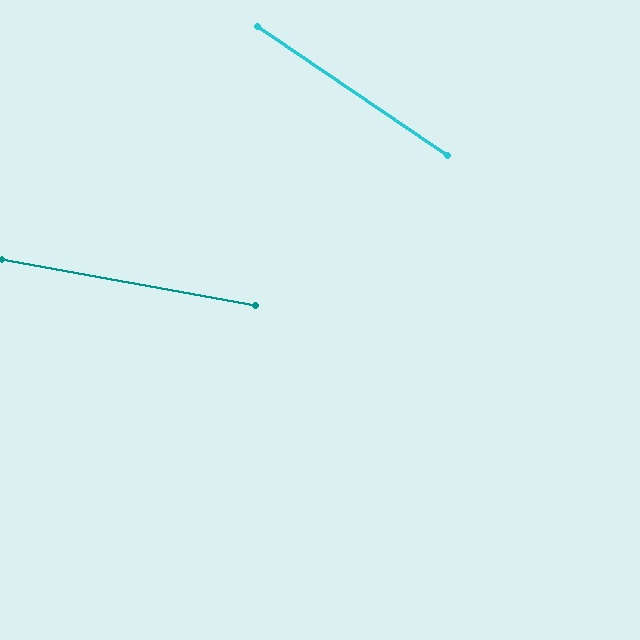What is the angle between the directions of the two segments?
Approximately 24 degrees.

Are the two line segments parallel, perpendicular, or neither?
Neither parallel nor perpendicular — they differ by about 24°.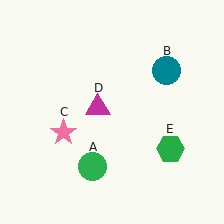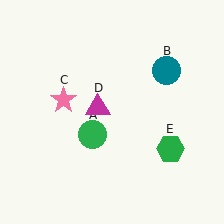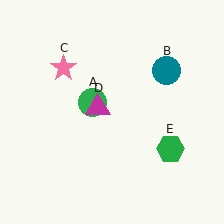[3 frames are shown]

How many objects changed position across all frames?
2 objects changed position: green circle (object A), pink star (object C).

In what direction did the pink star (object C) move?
The pink star (object C) moved up.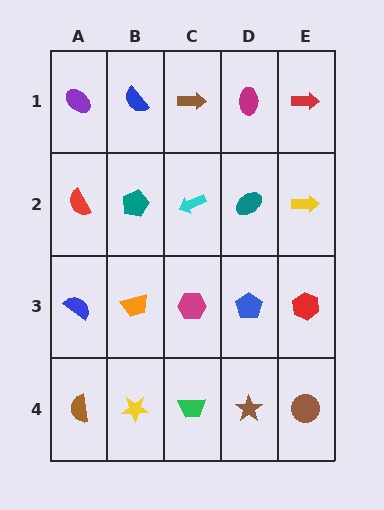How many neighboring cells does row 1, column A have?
2.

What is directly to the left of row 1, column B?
A purple ellipse.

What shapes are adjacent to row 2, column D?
A magenta ellipse (row 1, column D), a blue pentagon (row 3, column D), a cyan arrow (row 2, column C), a yellow arrow (row 2, column E).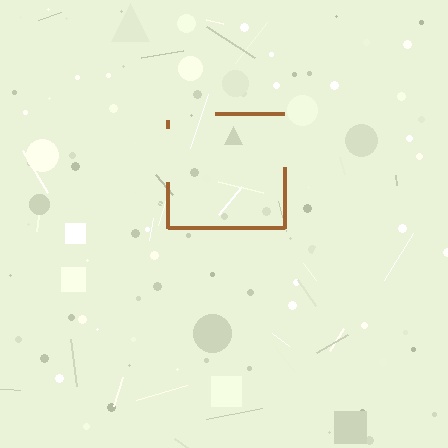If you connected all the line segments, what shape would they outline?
They would outline a square.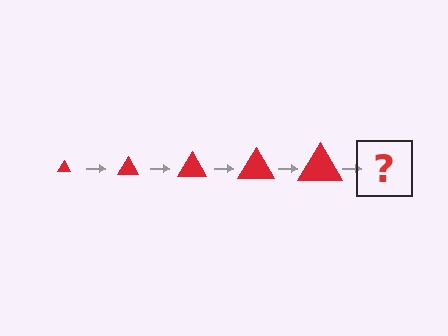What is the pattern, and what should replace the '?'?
The pattern is that the triangle gets progressively larger each step. The '?' should be a red triangle, larger than the previous one.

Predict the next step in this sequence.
The next step is a red triangle, larger than the previous one.